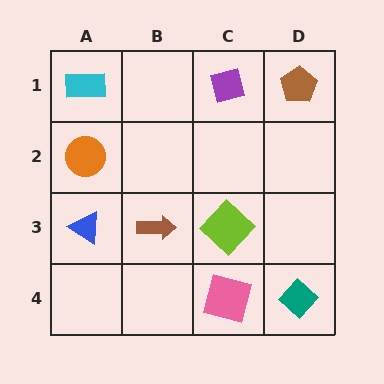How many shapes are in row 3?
3 shapes.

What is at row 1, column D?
A brown pentagon.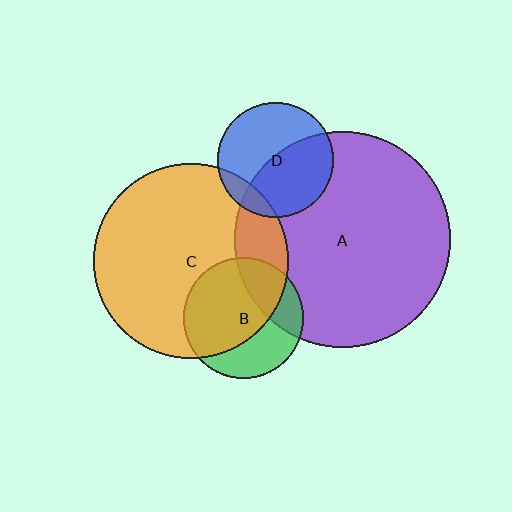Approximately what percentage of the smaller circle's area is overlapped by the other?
Approximately 25%.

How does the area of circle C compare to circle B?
Approximately 2.6 times.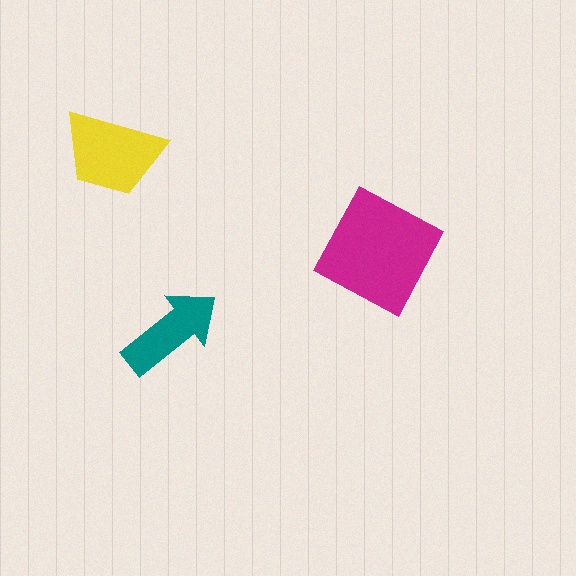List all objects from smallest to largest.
The teal arrow, the yellow trapezoid, the magenta square.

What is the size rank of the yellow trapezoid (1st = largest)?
2nd.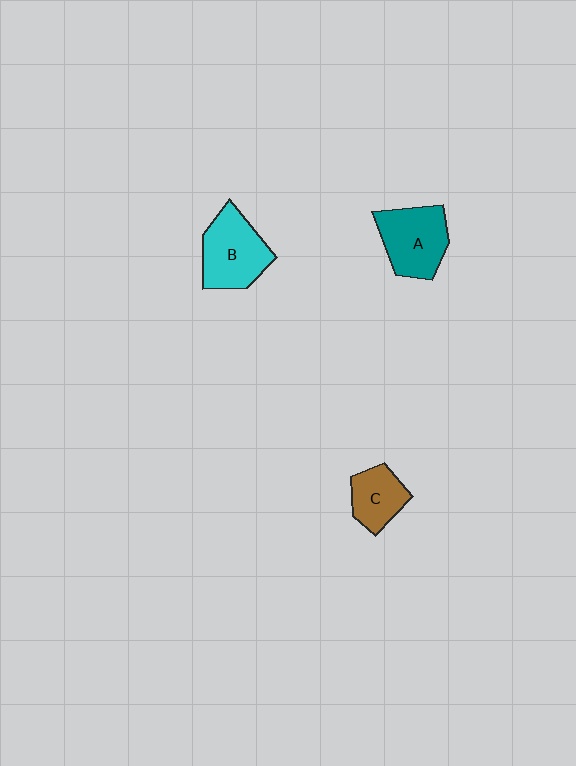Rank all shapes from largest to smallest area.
From largest to smallest: B (cyan), A (teal), C (brown).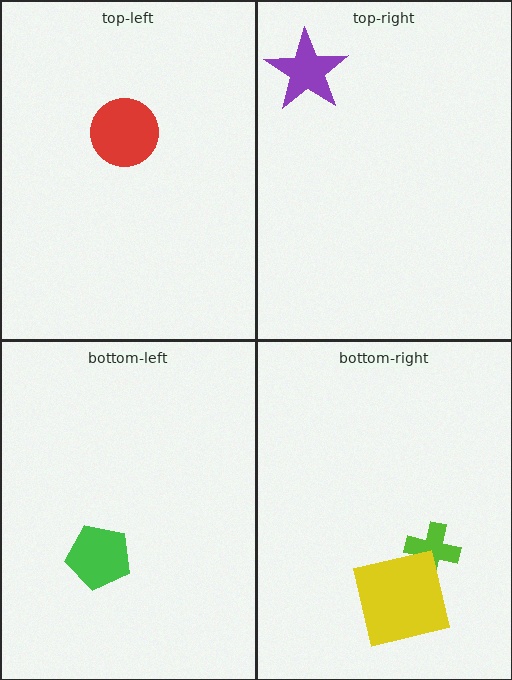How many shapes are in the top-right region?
1.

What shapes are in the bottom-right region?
The lime cross, the yellow square.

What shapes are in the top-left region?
The red circle.